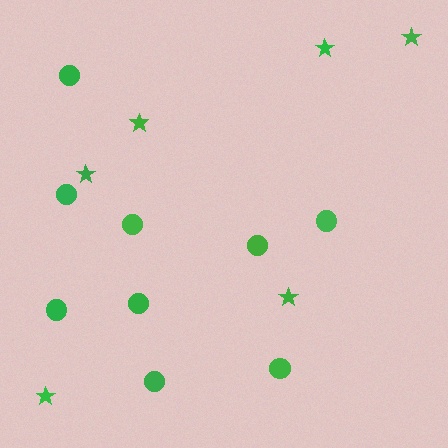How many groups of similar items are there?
There are 2 groups: one group of stars (6) and one group of circles (9).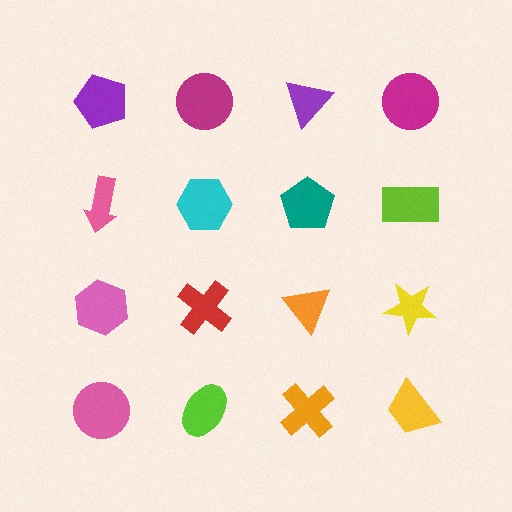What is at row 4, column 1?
A pink circle.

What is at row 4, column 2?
A lime ellipse.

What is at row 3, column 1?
A pink hexagon.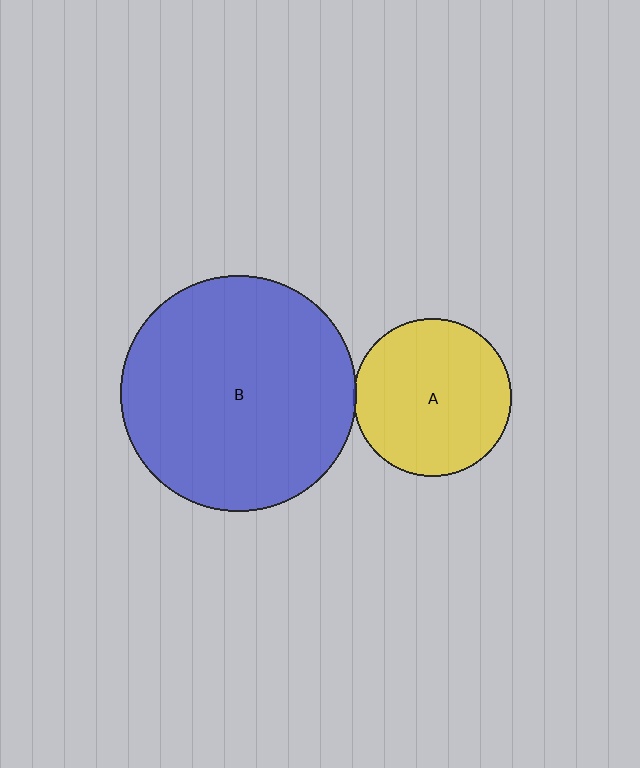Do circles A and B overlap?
Yes.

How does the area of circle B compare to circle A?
Approximately 2.2 times.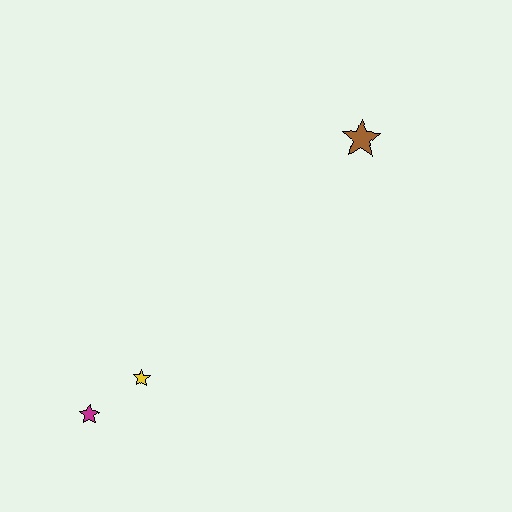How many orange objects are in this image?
There are no orange objects.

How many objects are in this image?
There are 3 objects.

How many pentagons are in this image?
There are no pentagons.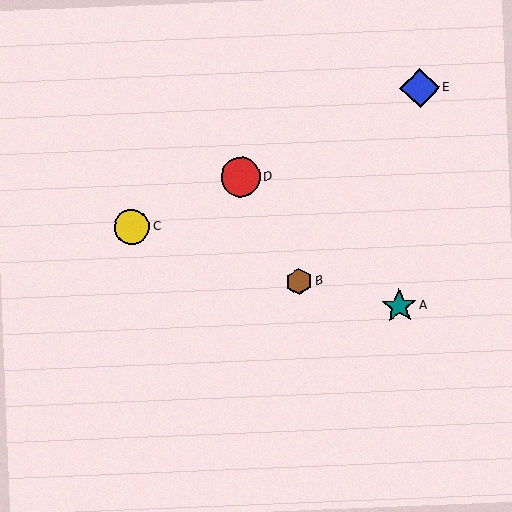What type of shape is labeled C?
Shape C is a yellow circle.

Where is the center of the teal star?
The center of the teal star is at (399, 306).